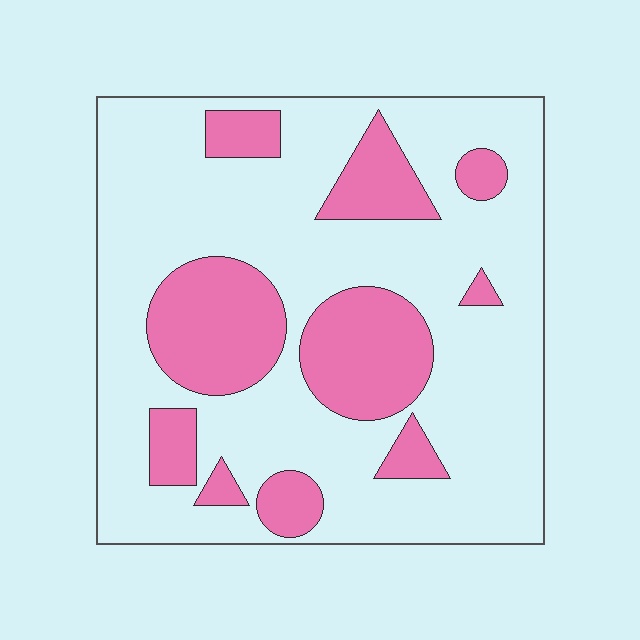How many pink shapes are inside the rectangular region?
10.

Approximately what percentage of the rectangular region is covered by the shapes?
Approximately 25%.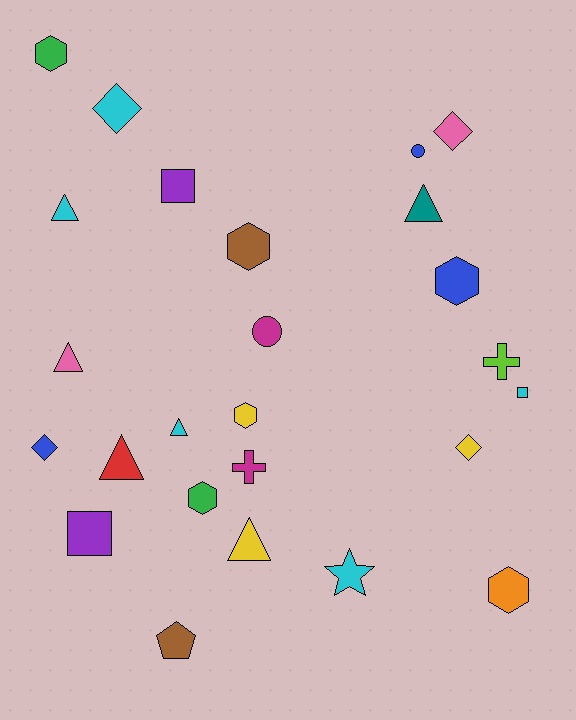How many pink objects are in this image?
There are 2 pink objects.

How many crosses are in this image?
There are 2 crosses.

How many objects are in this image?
There are 25 objects.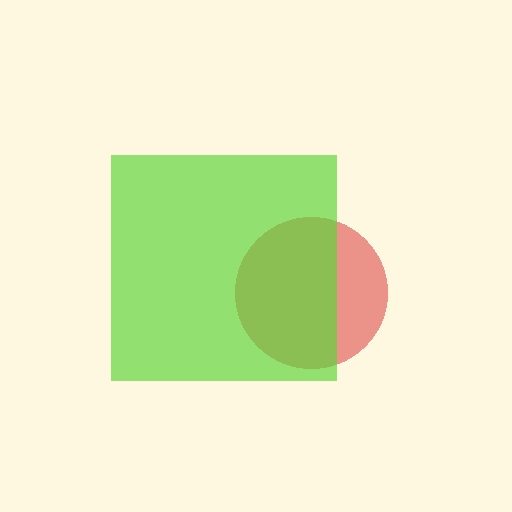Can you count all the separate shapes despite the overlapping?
Yes, there are 2 separate shapes.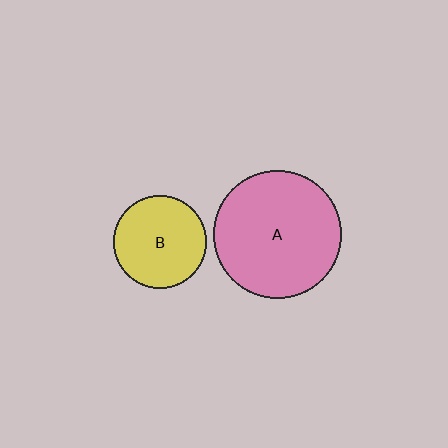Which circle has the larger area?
Circle A (pink).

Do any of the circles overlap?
No, none of the circles overlap.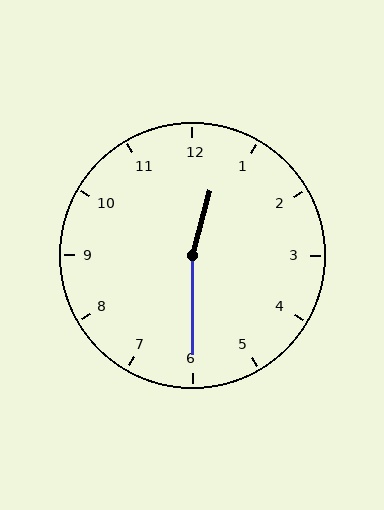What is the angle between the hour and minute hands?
Approximately 165 degrees.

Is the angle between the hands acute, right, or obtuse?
It is obtuse.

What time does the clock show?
12:30.